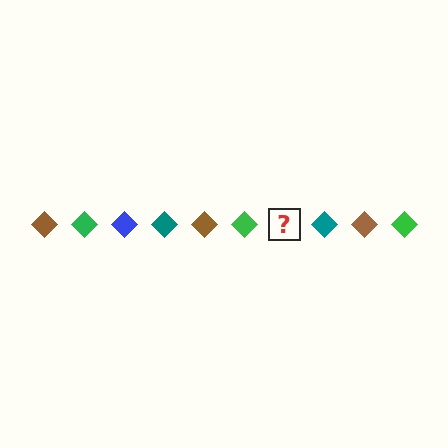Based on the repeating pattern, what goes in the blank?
The blank should be a blue diamond.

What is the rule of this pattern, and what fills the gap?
The rule is that the pattern cycles through brown, green, blue, teal diamonds. The gap should be filled with a blue diamond.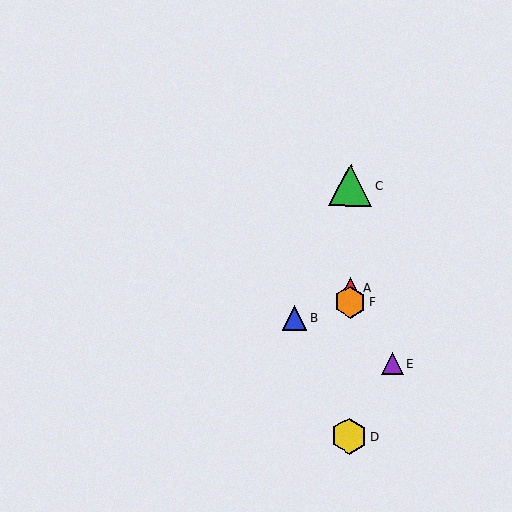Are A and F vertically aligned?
Yes, both are at x≈350.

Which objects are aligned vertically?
Objects A, C, D, F are aligned vertically.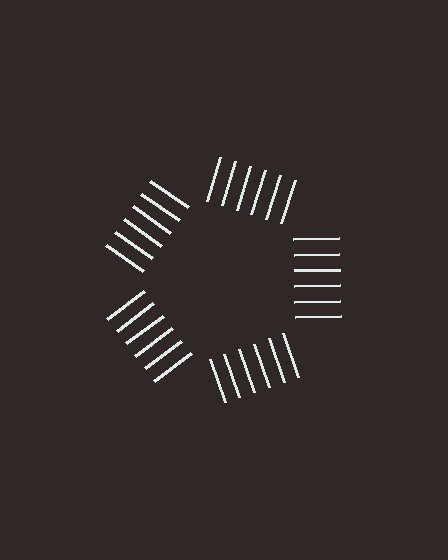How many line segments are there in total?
30 — 6 along each of the 5 edges.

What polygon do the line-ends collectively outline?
An illusory pentagon — the line segments terminate on its edges but no continuous stroke is drawn.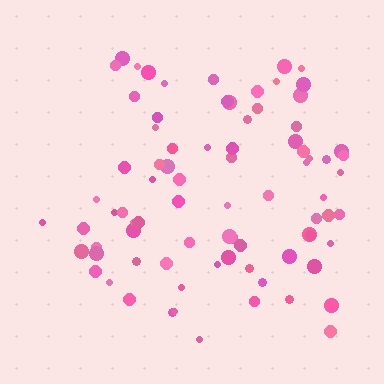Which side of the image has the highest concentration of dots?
The right.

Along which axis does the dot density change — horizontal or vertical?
Horizontal.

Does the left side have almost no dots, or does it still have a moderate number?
Still a moderate number, just noticeably fewer than the right.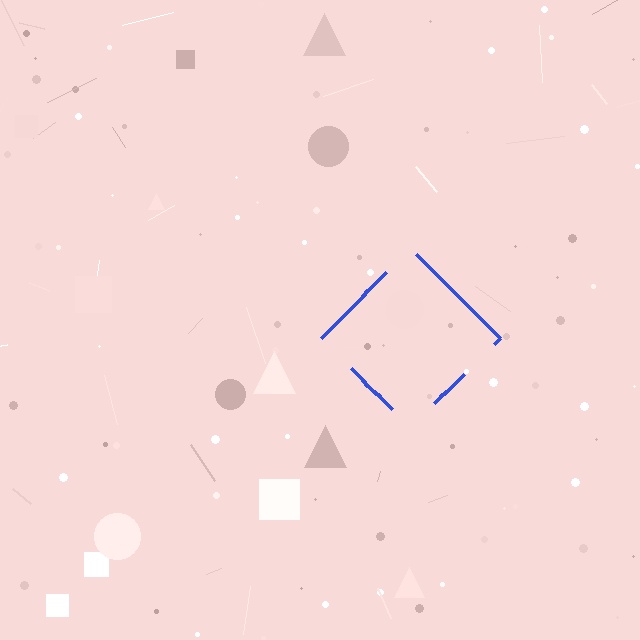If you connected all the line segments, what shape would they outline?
They would outline a diamond.